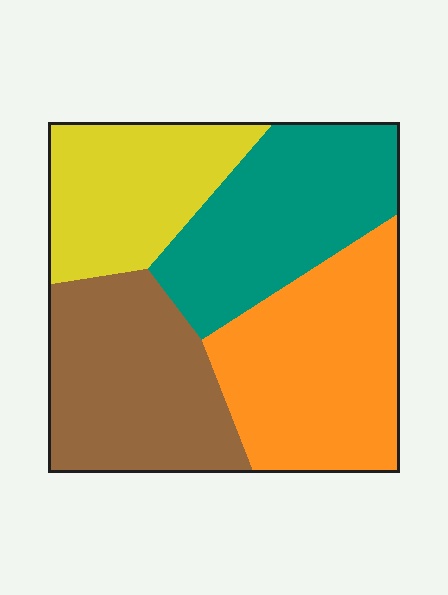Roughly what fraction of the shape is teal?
Teal takes up about one quarter (1/4) of the shape.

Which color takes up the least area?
Yellow, at roughly 20%.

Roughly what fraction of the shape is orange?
Orange takes up about one quarter (1/4) of the shape.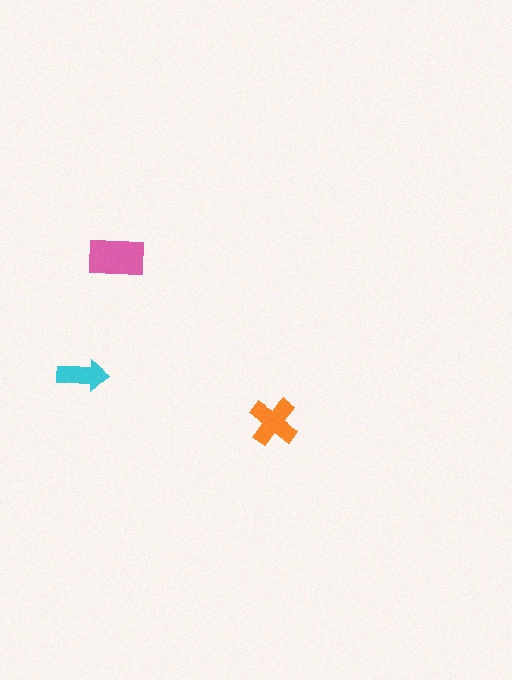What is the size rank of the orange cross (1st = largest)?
2nd.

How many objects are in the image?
There are 3 objects in the image.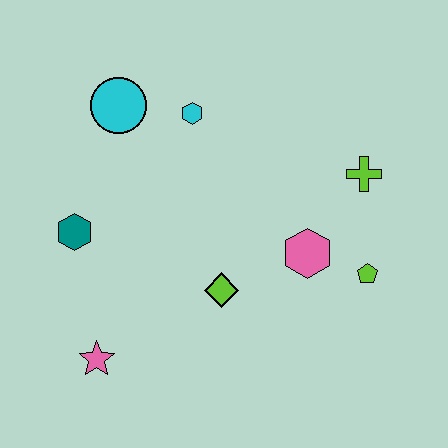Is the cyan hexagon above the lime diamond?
Yes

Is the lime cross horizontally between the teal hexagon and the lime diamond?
No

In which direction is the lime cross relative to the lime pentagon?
The lime cross is above the lime pentagon.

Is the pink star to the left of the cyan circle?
Yes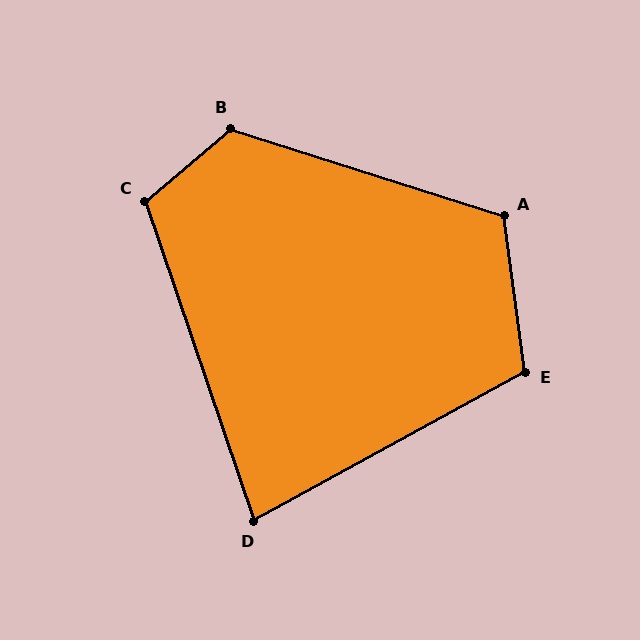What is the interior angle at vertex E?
Approximately 111 degrees (obtuse).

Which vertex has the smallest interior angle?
D, at approximately 80 degrees.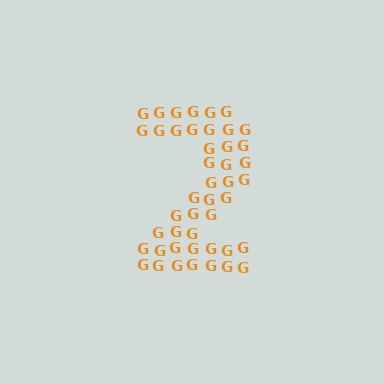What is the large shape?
The large shape is the digit 2.